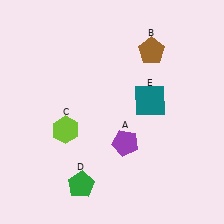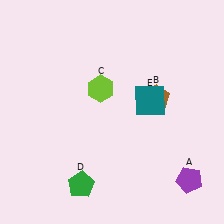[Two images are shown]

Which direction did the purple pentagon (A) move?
The purple pentagon (A) moved right.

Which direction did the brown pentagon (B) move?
The brown pentagon (B) moved down.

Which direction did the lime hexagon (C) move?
The lime hexagon (C) moved up.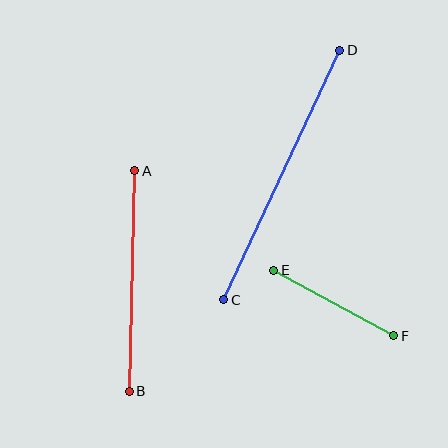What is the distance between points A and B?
The distance is approximately 221 pixels.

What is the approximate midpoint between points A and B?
The midpoint is at approximately (132, 281) pixels.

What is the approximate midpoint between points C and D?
The midpoint is at approximately (282, 175) pixels.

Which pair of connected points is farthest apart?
Points C and D are farthest apart.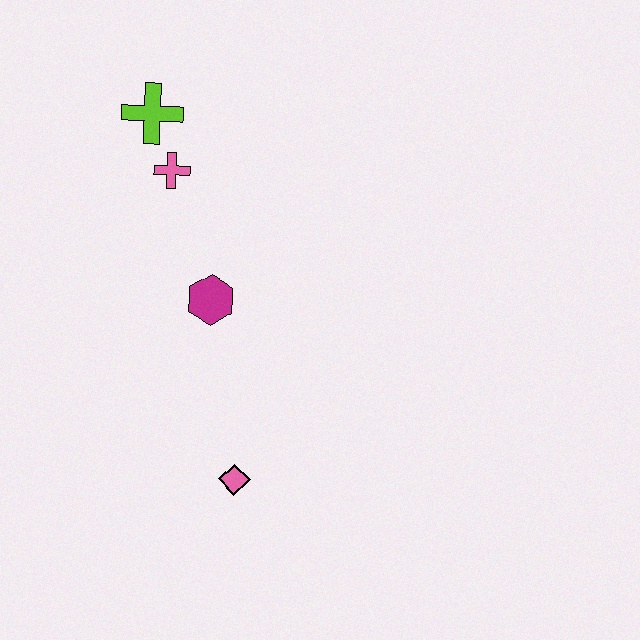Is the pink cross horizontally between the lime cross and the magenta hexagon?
Yes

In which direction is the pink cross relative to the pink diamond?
The pink cross is above the pink diamond.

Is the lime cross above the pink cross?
Yes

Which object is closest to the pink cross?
The lime cross is closest to the pink cross.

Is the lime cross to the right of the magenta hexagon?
No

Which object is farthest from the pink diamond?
The lime cross is farthest from the pink diamond.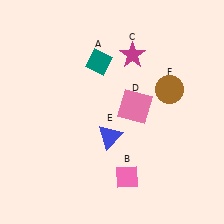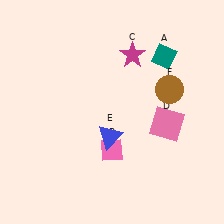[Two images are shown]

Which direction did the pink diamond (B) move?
The pink diamond (B) moved up.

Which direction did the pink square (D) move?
The pink square (D) moved right.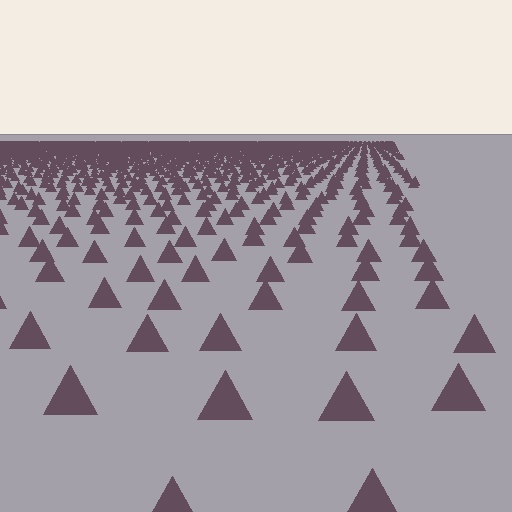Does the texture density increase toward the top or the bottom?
Density increases toward the top.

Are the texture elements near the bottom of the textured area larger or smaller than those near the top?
Larger. Near the bottom, elements are closer to the viewer and appear at a bigger on-screen size.